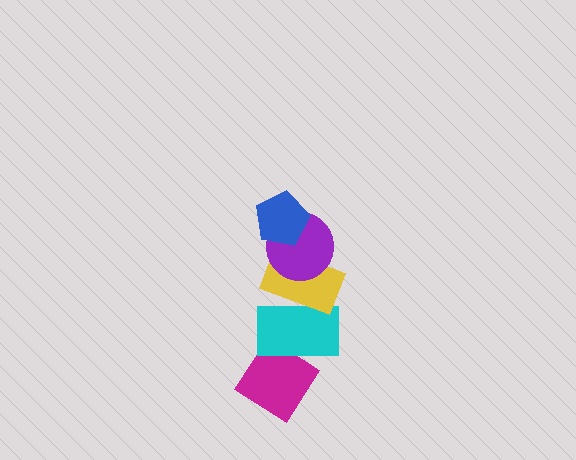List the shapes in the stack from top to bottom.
From top to bottom: the blue pentagon, the purple circle, the yellow rectangle, the cyan rectangle, the magenta diamond.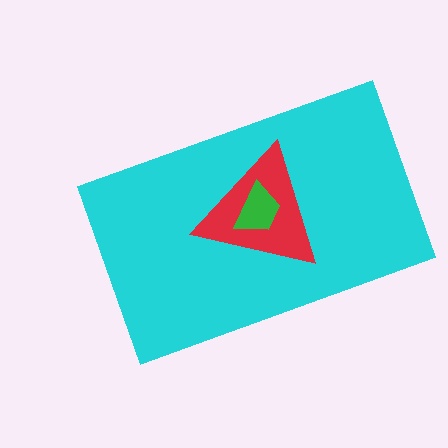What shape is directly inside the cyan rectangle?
The red triangle.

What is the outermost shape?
The cyan rectangle.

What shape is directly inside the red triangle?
The green trapezoid.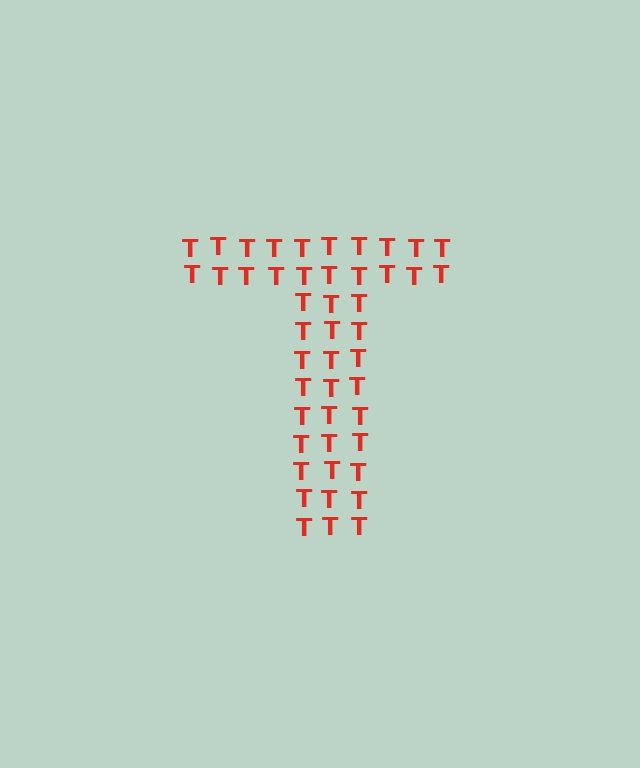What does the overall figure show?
The overall figure shows the letter T.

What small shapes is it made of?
It is made of small letter T's.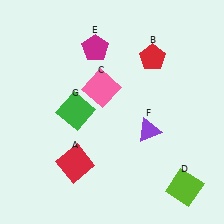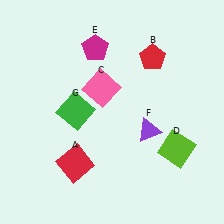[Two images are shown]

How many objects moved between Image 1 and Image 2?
1 object moved between the two images.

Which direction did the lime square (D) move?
The lime square (D) moved up.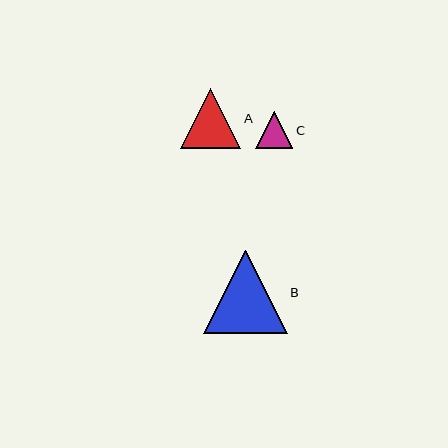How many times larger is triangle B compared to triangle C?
Triangle B is approximately 2.3 times the size of triangle C.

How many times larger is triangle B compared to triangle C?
Triangle B is approximately 2.3 times the size of triangle C.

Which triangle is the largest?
Triangle B is the largest with a size of approximately 83 pixels.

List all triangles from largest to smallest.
From largest to smallest: B, A, C.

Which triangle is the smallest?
Triangle C is the smallest with a size of approximately 37 pixels.